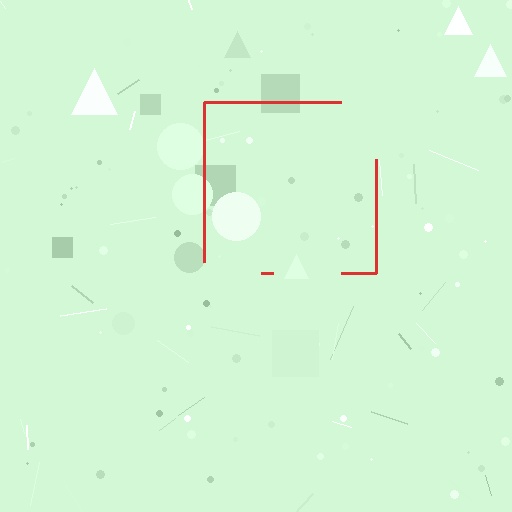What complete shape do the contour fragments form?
The contour fragments form a square.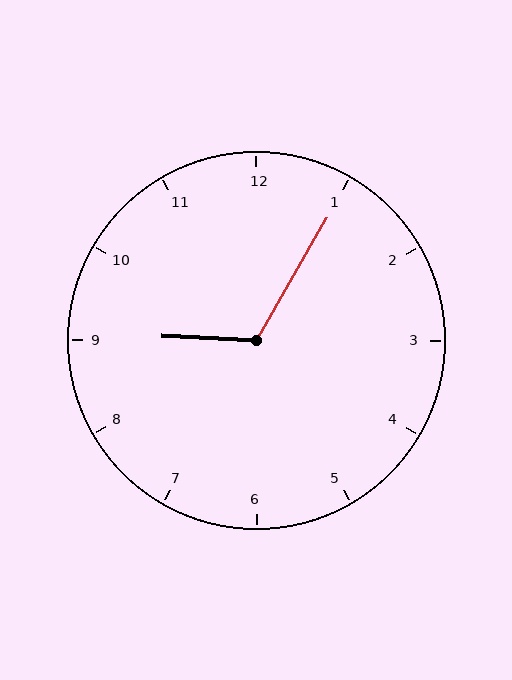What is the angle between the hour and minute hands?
Approximately 118 degrees.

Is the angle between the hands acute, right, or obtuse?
It is obtuse.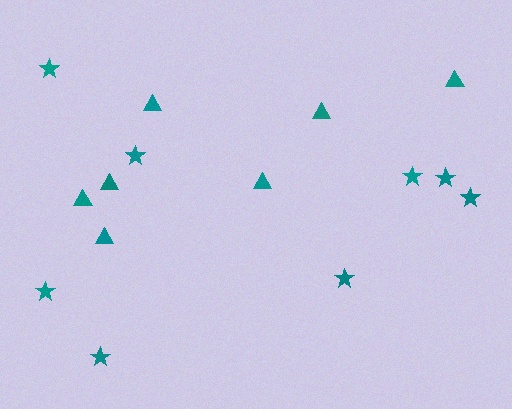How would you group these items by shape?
There are 2 groups: one group of triangles (7) and one group of stars (8).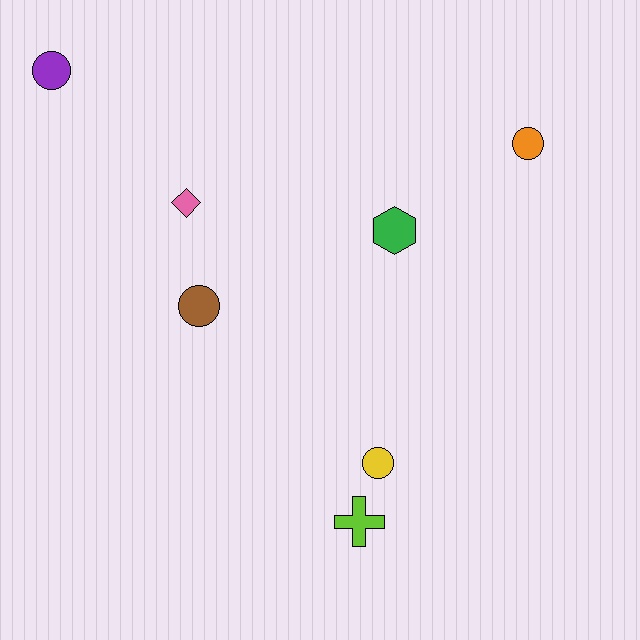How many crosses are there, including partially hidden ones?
There is 1 cross.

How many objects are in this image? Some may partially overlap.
There are 7 objects.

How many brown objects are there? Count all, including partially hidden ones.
There is 1 brown object.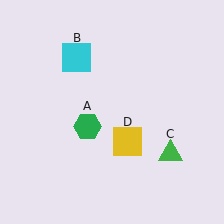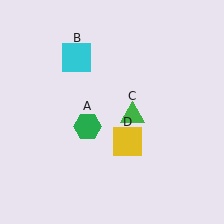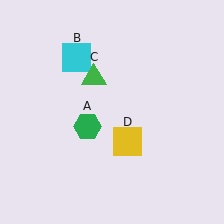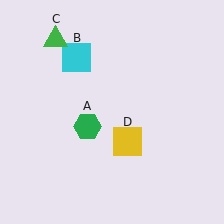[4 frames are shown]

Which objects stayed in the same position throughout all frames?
Green hexagon (object A) and cyan square (object B) and yellow square (object D) remained stationary.